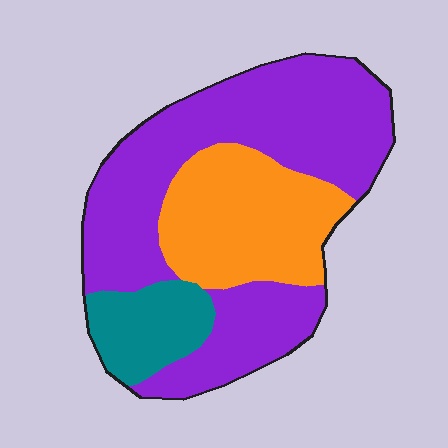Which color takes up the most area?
Purple, at roughly 60%.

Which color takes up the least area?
Teal, at roughly 15%.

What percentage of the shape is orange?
Orange takes up between a quarter and a half of the shape.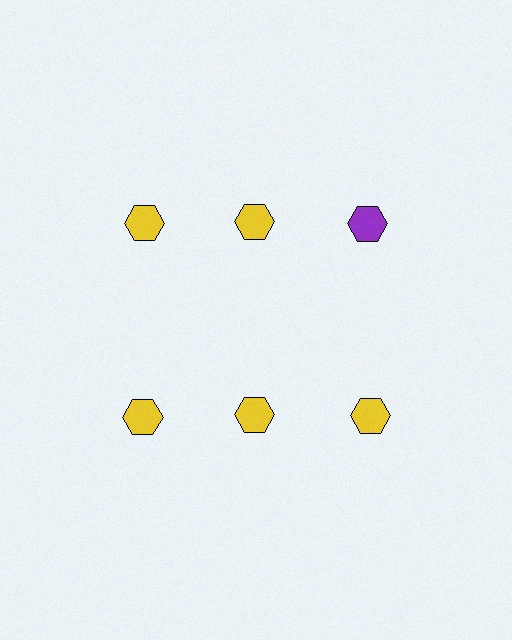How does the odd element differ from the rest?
It has a different color: purple instead of yellow.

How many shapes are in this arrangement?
There are 6 shapes arranged in a grid pattern.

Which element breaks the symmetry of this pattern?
The purple hexagon in the top row, center column breaks the symmetry. All other shapes are yellow hexagons.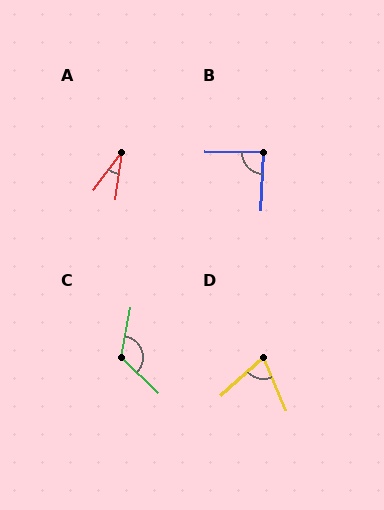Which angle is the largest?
C, at approximately 123 degrees.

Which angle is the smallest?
A, at approximately 28 degrees.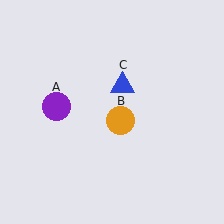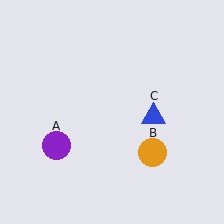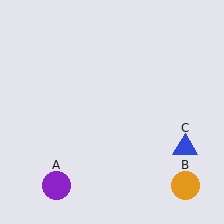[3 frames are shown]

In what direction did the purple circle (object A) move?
The purple circle (object A) moved down.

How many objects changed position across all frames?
3 objects changed position: purple circle (object A), orange circle (object B), blue triangle (object C).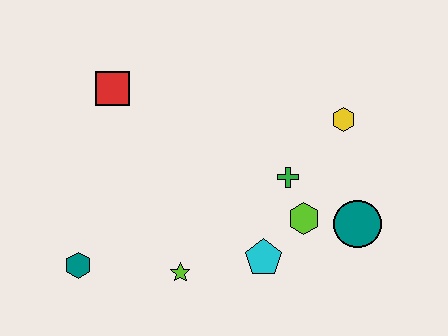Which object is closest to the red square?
The teal hexagon is closest to the red square.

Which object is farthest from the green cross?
The teal hexagon is farthest from the green cross.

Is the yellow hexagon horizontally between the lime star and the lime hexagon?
No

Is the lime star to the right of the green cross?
No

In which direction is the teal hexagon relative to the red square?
The teal hexagon is below the red square.